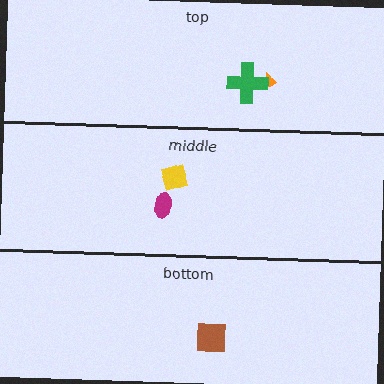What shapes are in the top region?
The orange arrow, the green cross.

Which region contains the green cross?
The top region.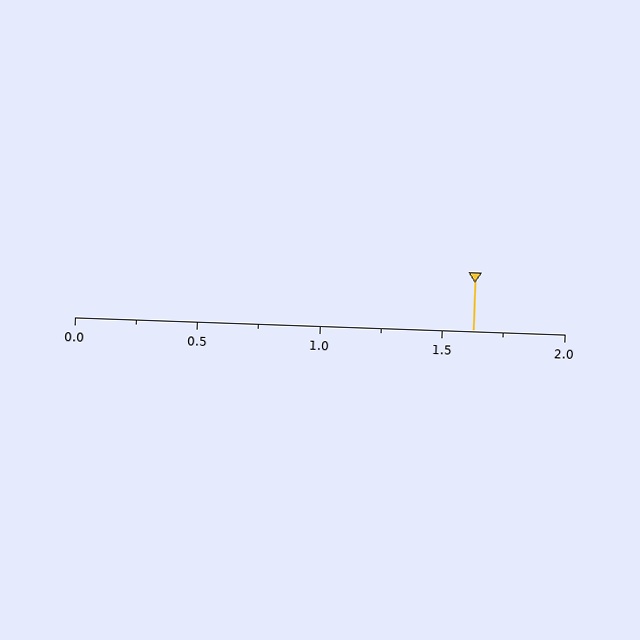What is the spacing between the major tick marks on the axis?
The major ticks are spaced 0.5 apart.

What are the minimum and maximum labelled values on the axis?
The axis runs from 0.0 to 2.0.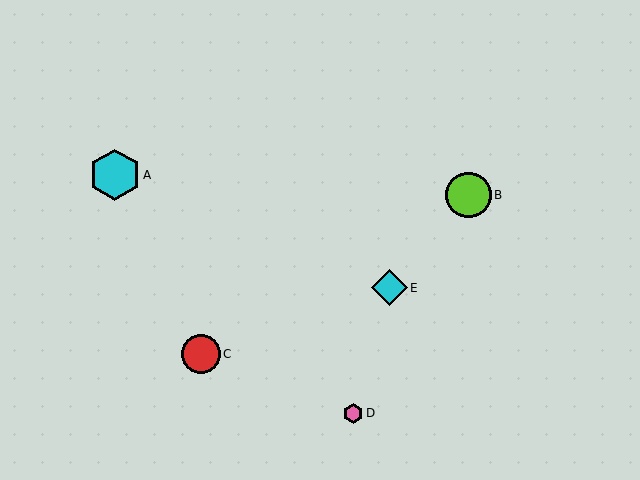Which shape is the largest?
The cyan hexagon (labeled A) is the largest.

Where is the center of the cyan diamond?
The center of the cyan diamond is at (389, 288).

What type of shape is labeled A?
Shape A is a cyan hexagon.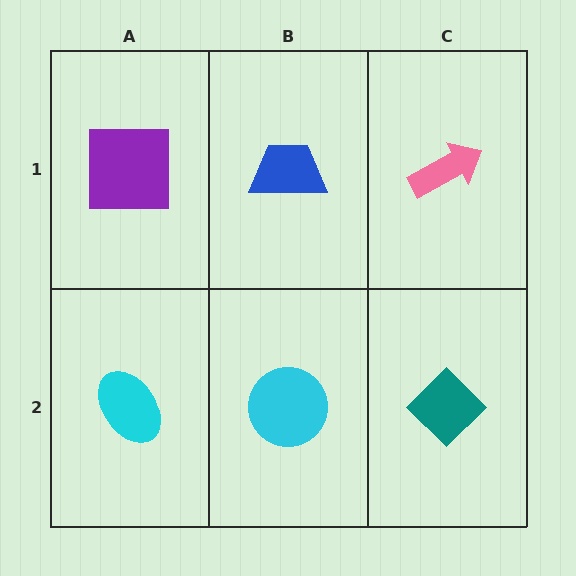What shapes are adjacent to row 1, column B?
A cyan circle (row 2, column B), a purple square (row 1, column A), a pink arrow (row 1, column C).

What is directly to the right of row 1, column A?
A blue trapezoid.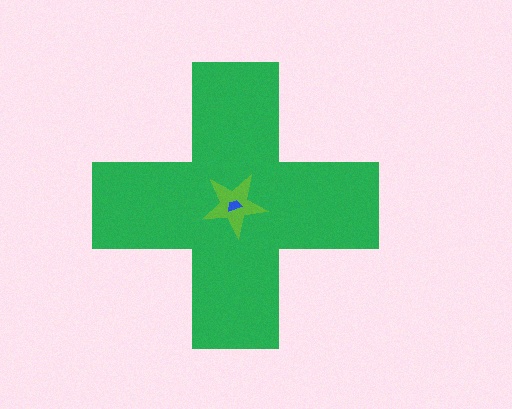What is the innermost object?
The blue trapezoid.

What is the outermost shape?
The green cross.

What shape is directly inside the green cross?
The lime star.